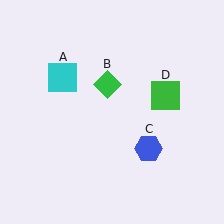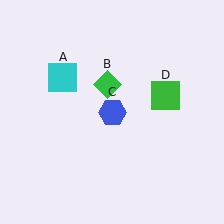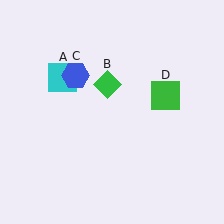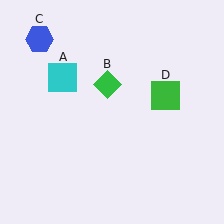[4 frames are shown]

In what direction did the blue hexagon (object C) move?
The blue hexagon (object C) moved up and to the left.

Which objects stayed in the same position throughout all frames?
Cyan square (object A) and green diamond (object B) and green square (object D) remained stationary.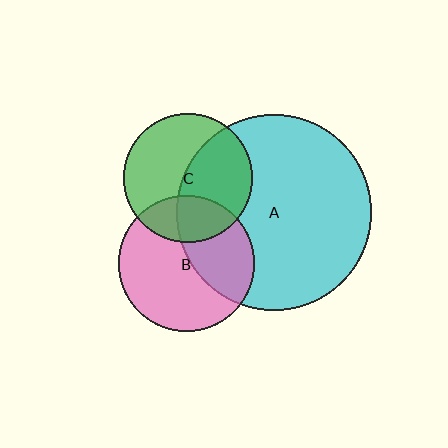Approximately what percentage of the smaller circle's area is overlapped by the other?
Approximately 40%.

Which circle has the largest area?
Circle A (cyan).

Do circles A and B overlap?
Yes.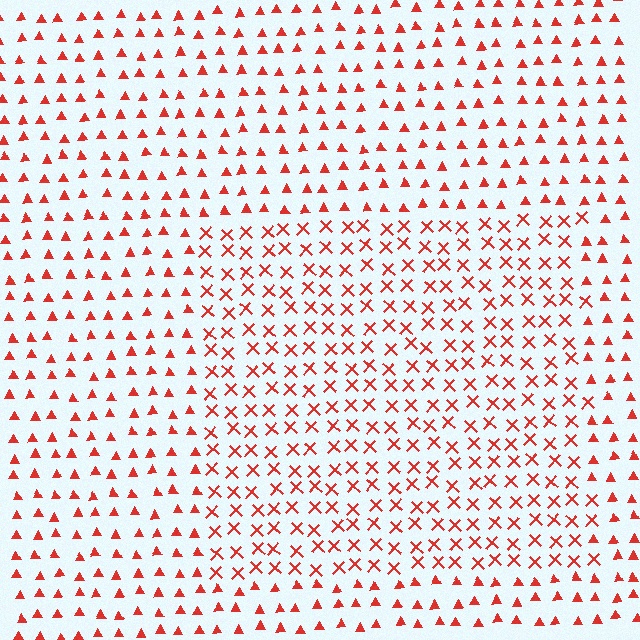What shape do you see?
I see a rectangle.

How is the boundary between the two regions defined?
The boundary is defined by a change in element shape: X marks inside vs. triangles outside. All elements share the same color and spacing.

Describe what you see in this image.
The image is filled with small red elements arranged in a uniform grid. A rectangle-shaped region contains X marks, while the surrounding area contains triangles. The boundary is defined purely by the change in element shape.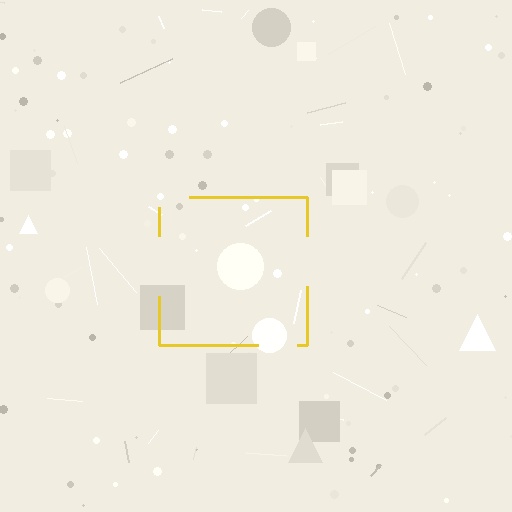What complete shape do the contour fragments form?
The contour fragments form a square.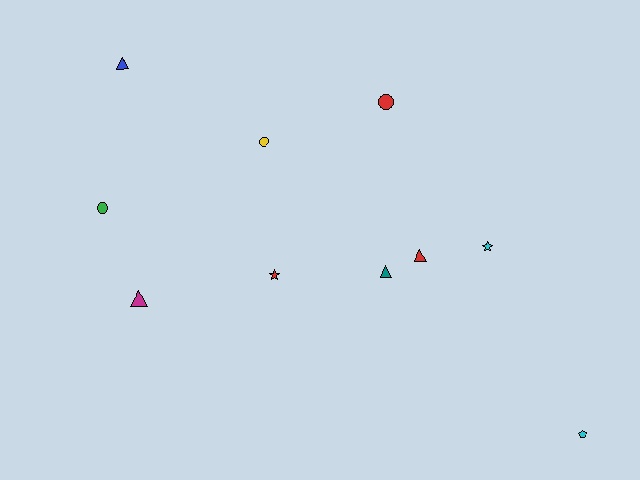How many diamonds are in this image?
There are no diamonds.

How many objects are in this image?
There are 10 objects.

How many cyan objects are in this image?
There are 2 cyan objects.